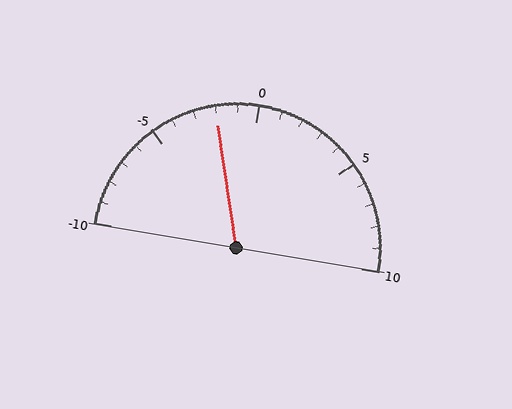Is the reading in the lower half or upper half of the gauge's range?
The reading is in the lower half of the range (-10 to 10).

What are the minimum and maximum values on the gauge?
The gauge ranges from -10 to 10.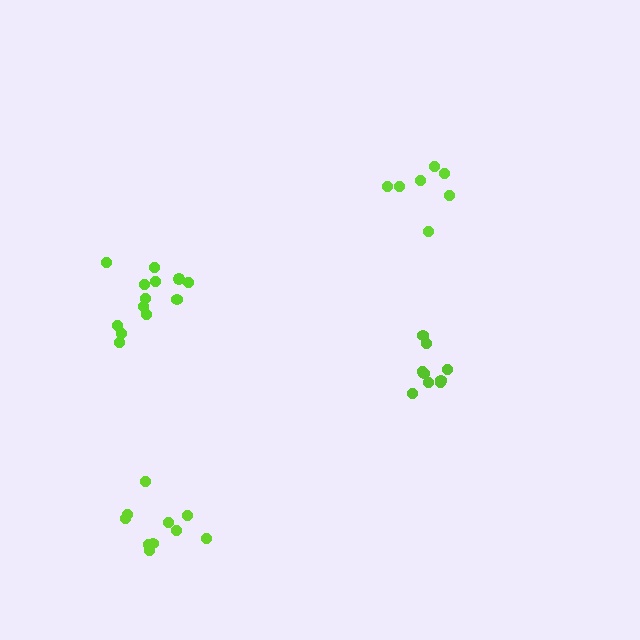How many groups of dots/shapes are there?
There are 4 groups.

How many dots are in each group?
Group 1: 9 dots, Group 2: 7 dots, Group 3: 10 dots, Group 4: 13 dots (39 total).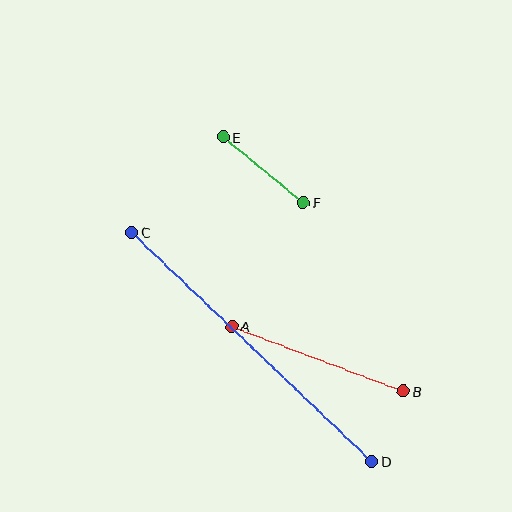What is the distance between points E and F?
The distance is approximately 104 pixels.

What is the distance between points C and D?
The distance is approximately 332 pixels.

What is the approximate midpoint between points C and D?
The midpoint is at approximately (252, 347) pixels.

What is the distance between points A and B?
The distance is approximately 183 pixels.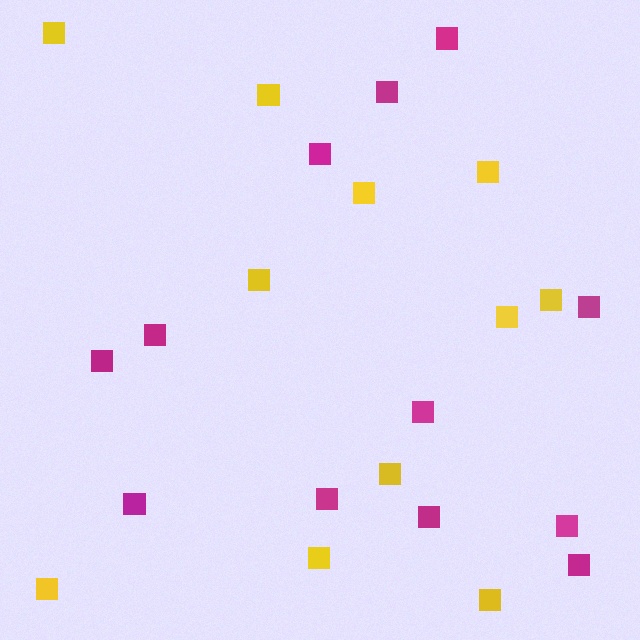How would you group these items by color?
There are 2 groups: one group of yellow squares (11) and one group of magenta squares (12).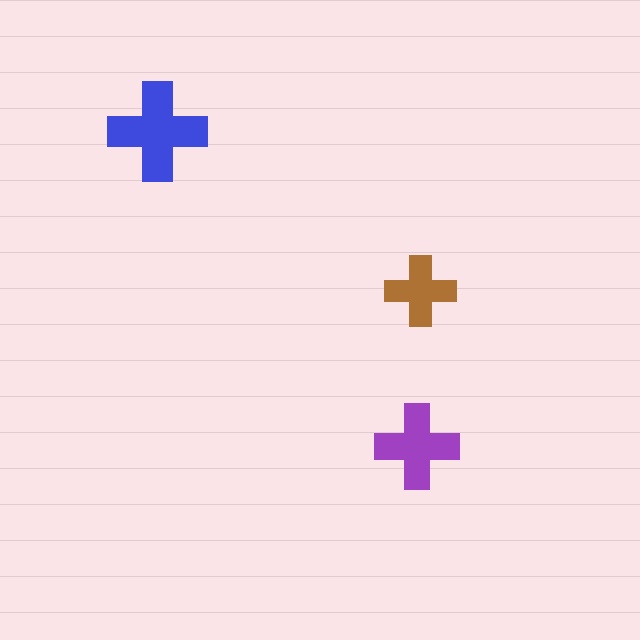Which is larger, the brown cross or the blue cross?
The blue one.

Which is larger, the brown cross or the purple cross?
The purple one.